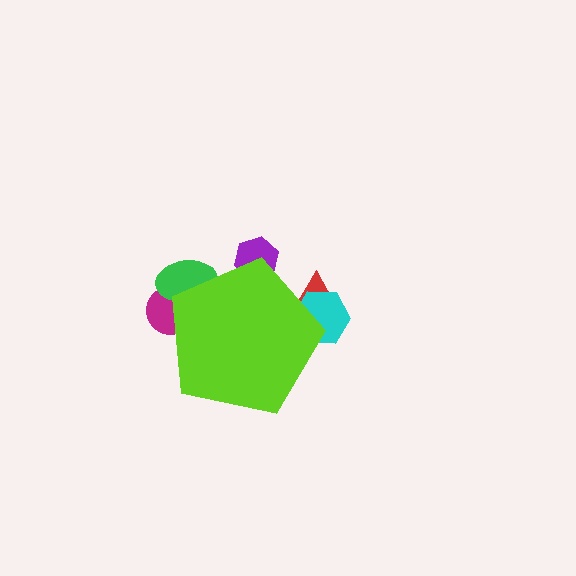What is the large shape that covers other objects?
A lime pentagon.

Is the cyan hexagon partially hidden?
Yes, the cyan hexagon is partially hidden behind the lime pentagon.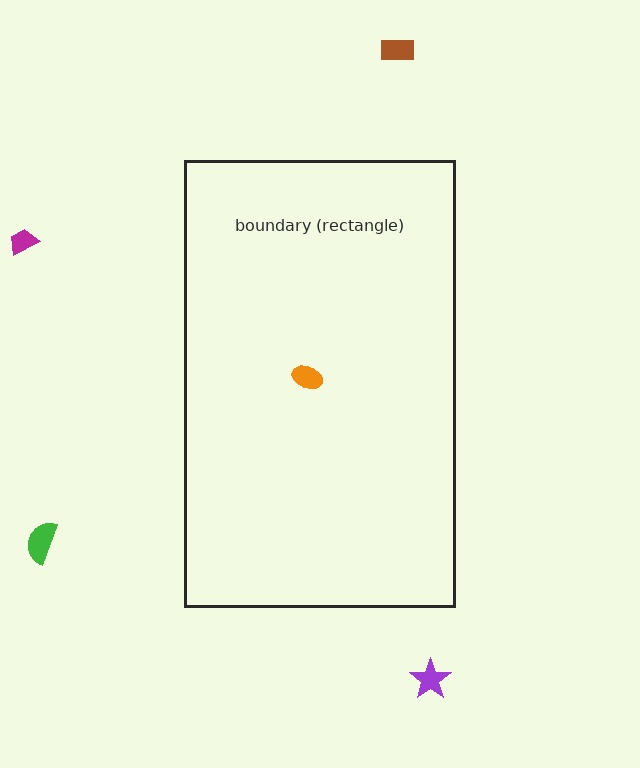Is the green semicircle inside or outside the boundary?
Outside.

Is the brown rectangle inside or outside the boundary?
Outside.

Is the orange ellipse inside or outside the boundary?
Inside.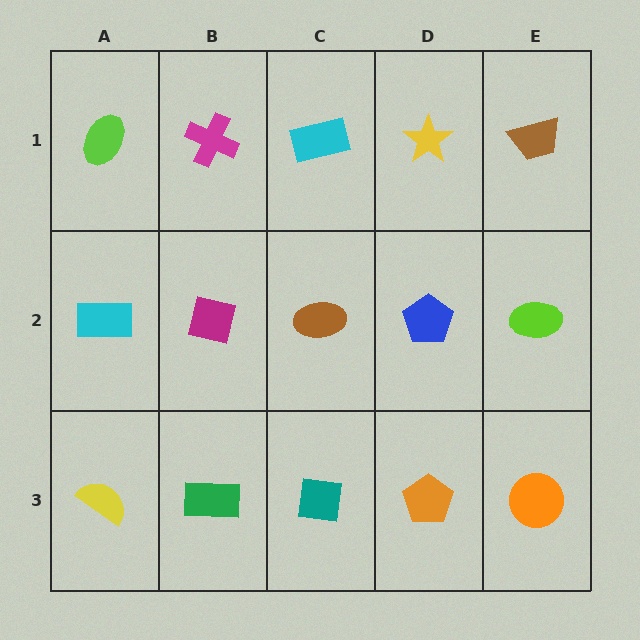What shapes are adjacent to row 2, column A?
A lime ellipse (row 1, column A), a yellow semicircle (row 3, column A), a magenta square (row 2, column B).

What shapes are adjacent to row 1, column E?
A lime ellipse (row 2, column E), a yellow star (row 1, column D).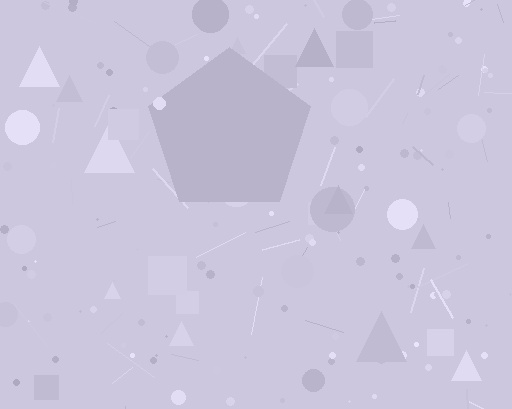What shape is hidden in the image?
A pentagon is hidden in the image.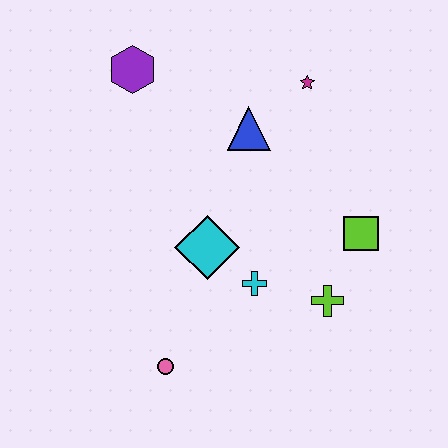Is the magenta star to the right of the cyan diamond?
Yes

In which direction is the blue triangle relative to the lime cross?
The blue triangle is above the lime cross.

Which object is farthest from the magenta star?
The pink circle is farthest from the magenta star.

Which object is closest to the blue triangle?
The magenta star is closest to the blue triangle.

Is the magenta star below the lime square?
No